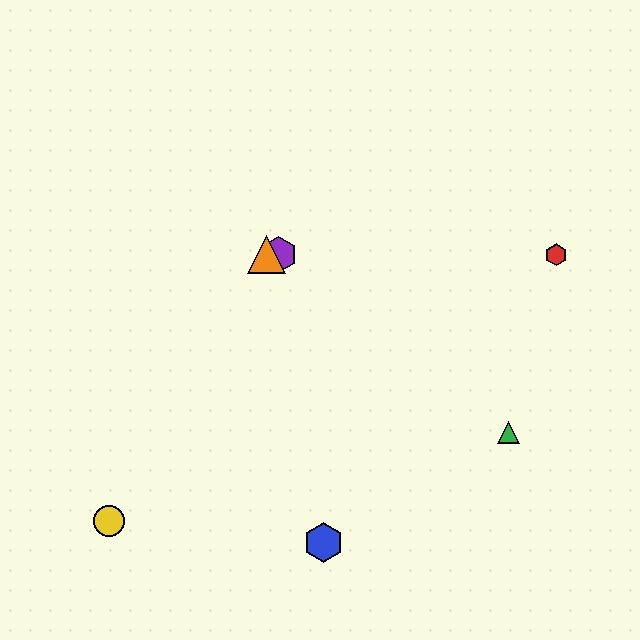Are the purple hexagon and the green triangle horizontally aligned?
No, the purple hexagon is at y≈255 and the green triangle is at y≈432.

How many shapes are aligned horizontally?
3 shapes (the red hexagon, the purple hexagon, the orange triangle) are aligned horizontally.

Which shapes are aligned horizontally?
The red hexagon, the purple hexagon, the orange triangle are aligned horizontally.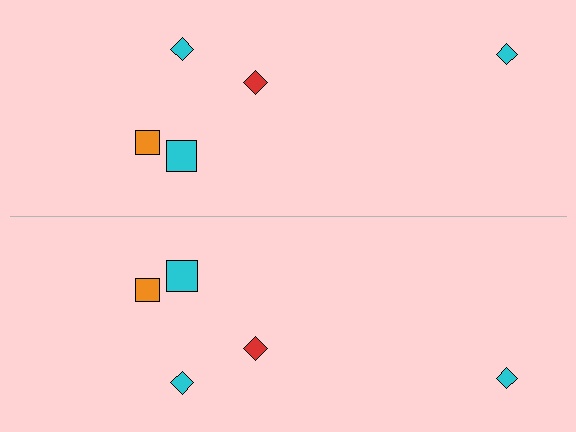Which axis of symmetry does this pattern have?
The pattern has a horizontal axis of symmetry running through the center of the image.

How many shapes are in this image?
There are 10 shapes in this image.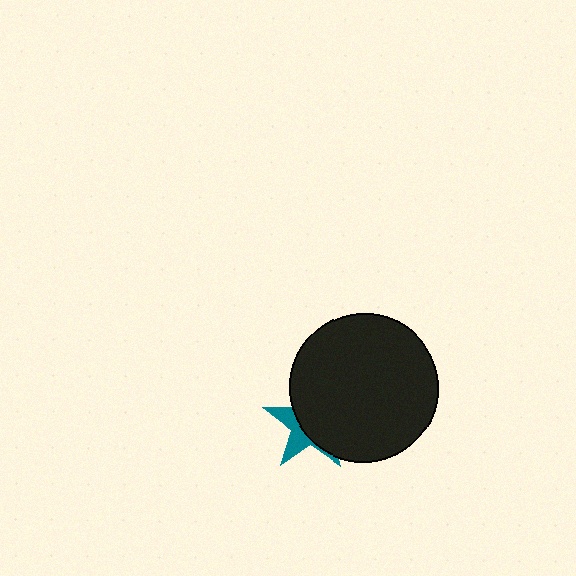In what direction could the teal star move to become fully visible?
The teal star could move left. That would shift it out from behind the black circle entirely.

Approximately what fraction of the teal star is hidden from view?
Roughly 65% of the teal star is hidden behind the black circle.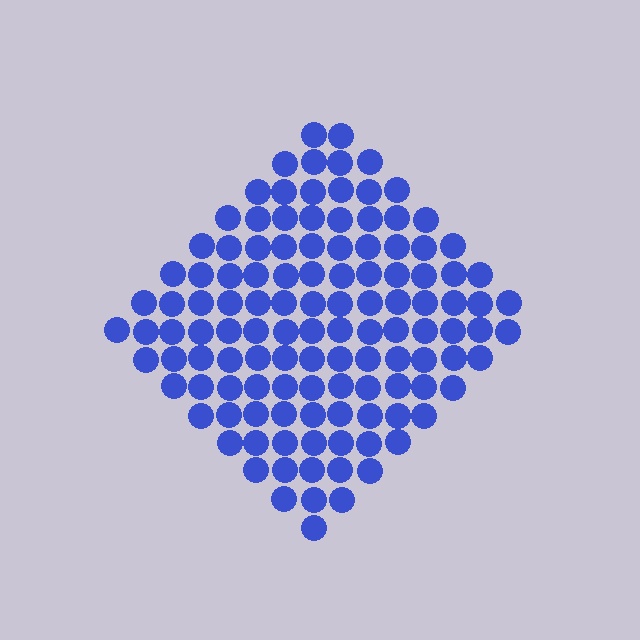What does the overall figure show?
The overall figure shows a diamond.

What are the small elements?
The small elements are circles.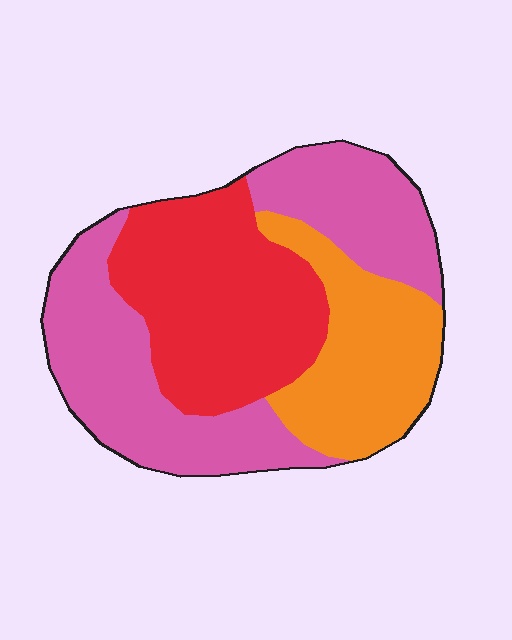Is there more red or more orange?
Red.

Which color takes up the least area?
Orange, at roughly 25%.